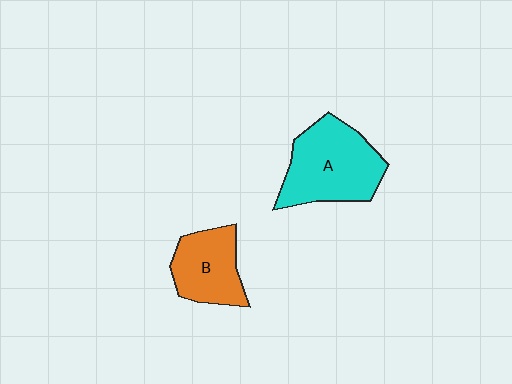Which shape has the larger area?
Shape A (cyan).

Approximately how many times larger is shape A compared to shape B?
Approximately 1.5 times.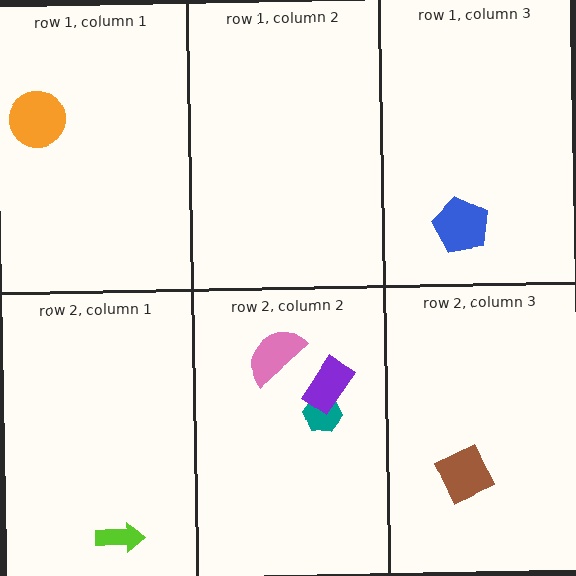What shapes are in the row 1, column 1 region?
The orange circle.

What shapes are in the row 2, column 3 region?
The brown diamond.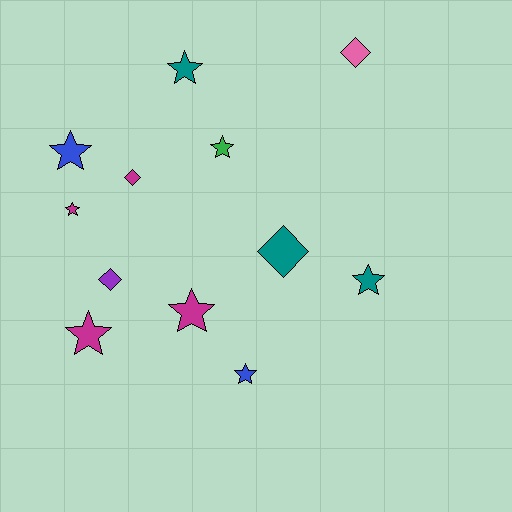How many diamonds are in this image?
There are 4 diamonds.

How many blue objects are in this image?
There are 2 blue objects.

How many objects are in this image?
There are 12 objects.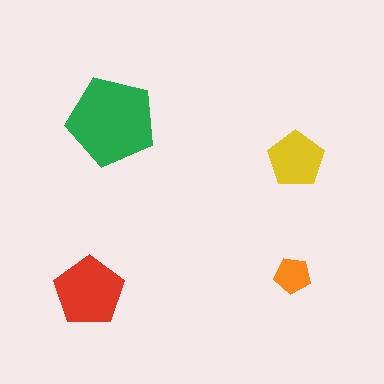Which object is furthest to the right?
The yellow pentagon is rightmost.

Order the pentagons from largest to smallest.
the green one, the red one, the yellow one, the orange one.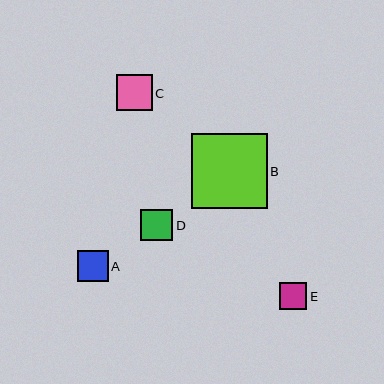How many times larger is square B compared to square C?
Square B is approximately 2.1 times the size of square C.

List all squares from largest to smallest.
From largest to smallest: B, C, D, A, E.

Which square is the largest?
Square B is the largest with a size of approximately 76 pixels.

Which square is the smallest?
Square E is the smallest with a size of approximately 27 pixels.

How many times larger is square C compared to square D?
Square C is approximately 1.1 times the size of square D.